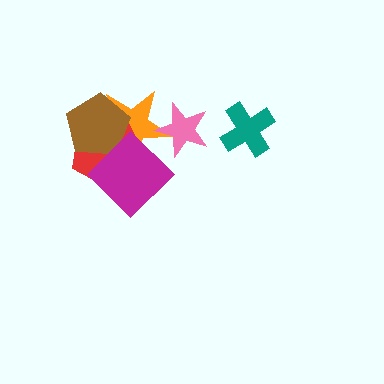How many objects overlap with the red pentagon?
3 objects overlap with the red pentagon.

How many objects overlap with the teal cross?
0 objects overlap with the teal cross.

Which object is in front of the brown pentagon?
The magenta diamond is in front of the brown pentagon.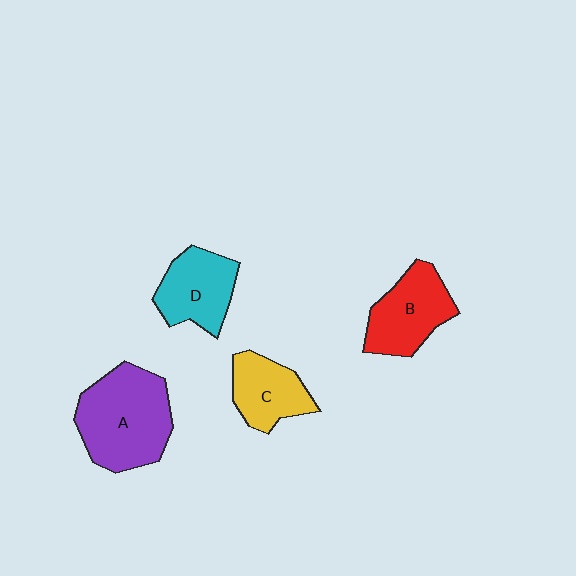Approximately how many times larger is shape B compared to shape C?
Approximately 1.2 times.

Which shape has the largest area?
Shape A (purple).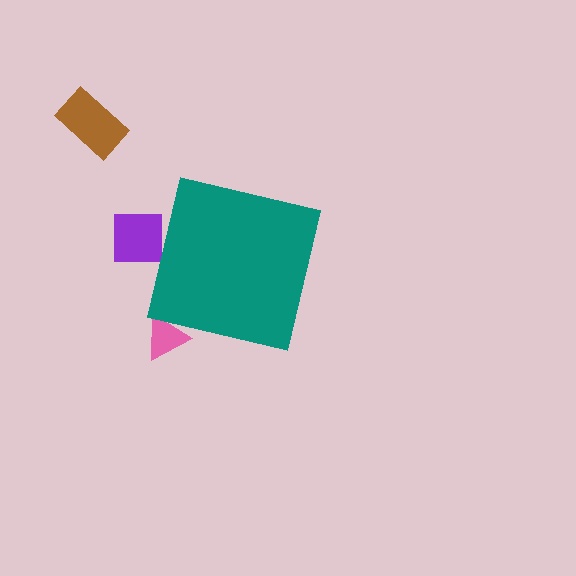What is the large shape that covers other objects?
A teal square.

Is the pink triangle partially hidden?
Yes, the pink triangle is partially hidden behind the teal square.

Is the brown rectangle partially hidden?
No, the brown rectangle is fully visible.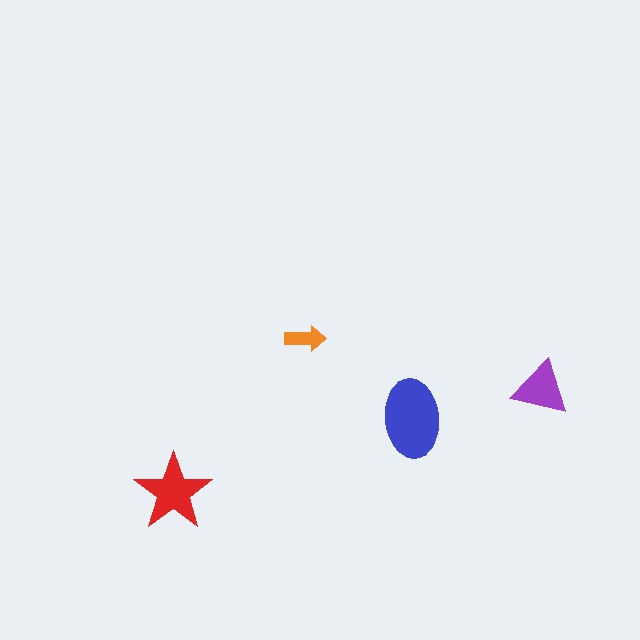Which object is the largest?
The blue ellipse.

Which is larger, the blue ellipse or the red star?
The blue ellipse.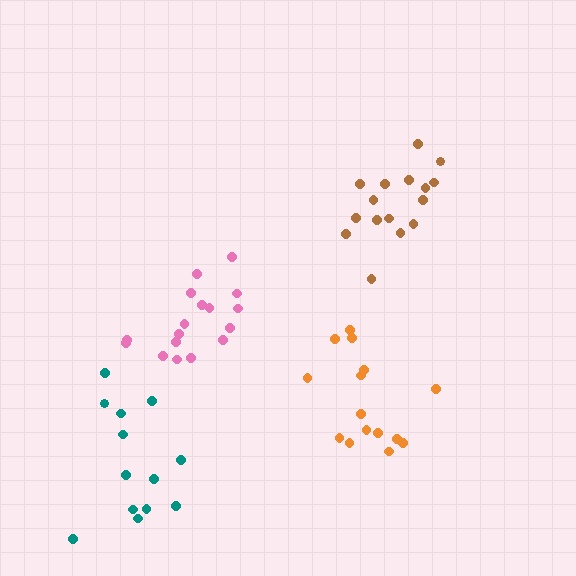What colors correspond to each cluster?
The clusters are colored: brown, teal, orange, pink.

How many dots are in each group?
Group 1: 16 dots, Group 2: 13 dots, Group 3: 15 dots, Group 4: 17 dots (61 total).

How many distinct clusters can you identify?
There are 4 distinct clusters.